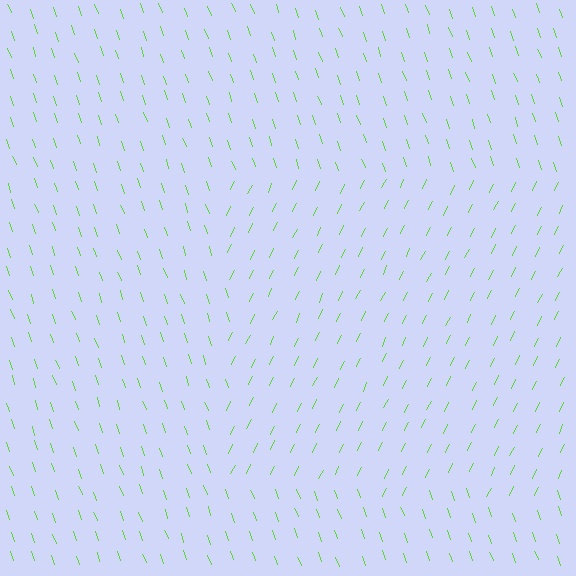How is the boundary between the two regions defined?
The boundary is defined purely by a change in line orientation (approximately 45 degrees difference). All lines are the same color and thickness.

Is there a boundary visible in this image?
Yes, there is a texture boundary formed by a change in line orientation.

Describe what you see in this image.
The image is filled with small lime line segments. A rectangle region in the image has lines oriented differently from the surrounding lines, creating a visible texture boundary.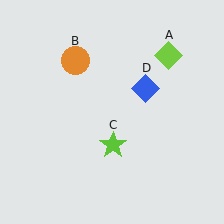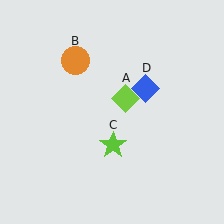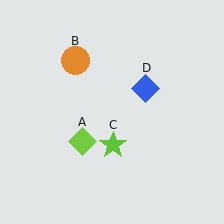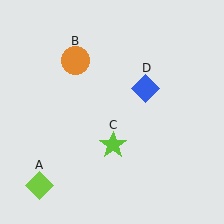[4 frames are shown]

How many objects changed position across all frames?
1 object changed position: lime diamond (object A).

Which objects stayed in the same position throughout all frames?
Orange circle (object B) and lime star (object C) and blue diamond (object D) remained stationary.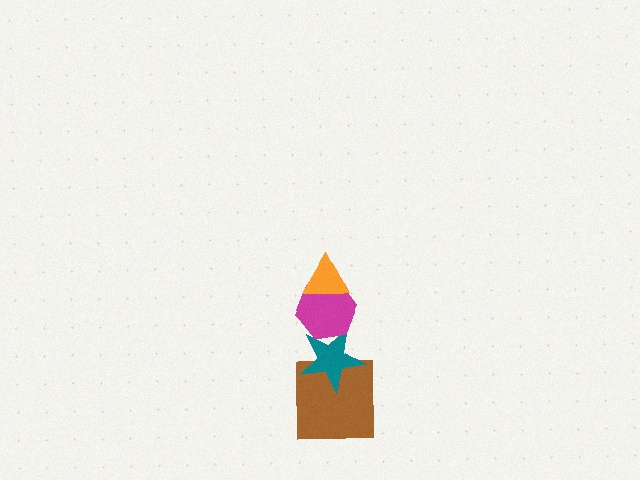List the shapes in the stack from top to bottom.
From top to bottom: the orange triangle, the magenta hexagon, the teal star, the brown square.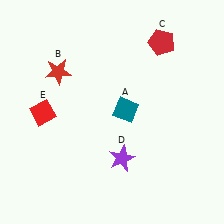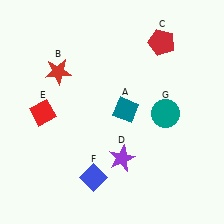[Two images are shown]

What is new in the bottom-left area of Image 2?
A blue diamond (F) was added in the bottom-left area of Image 2.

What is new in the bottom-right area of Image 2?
A teal circle (G) was added in the bottom-right area of Image 2.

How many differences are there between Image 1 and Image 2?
There are 2 differences between the two images.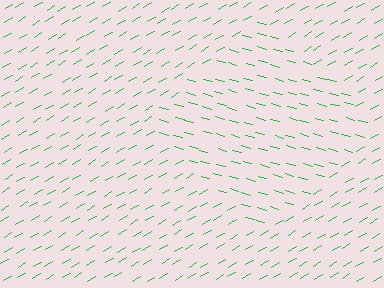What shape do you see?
I see a diamond.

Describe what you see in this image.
The image is filled with small green line segments. A diamond region in the image has lines oriented differently from the surrounding lines, creating a visible texture boundary.